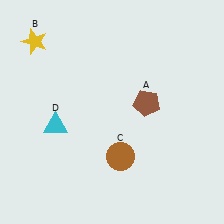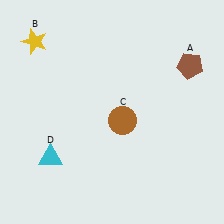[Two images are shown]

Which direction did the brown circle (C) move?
The brown circle (C) moved up.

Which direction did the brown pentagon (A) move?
The brown pentagon (A) moved right.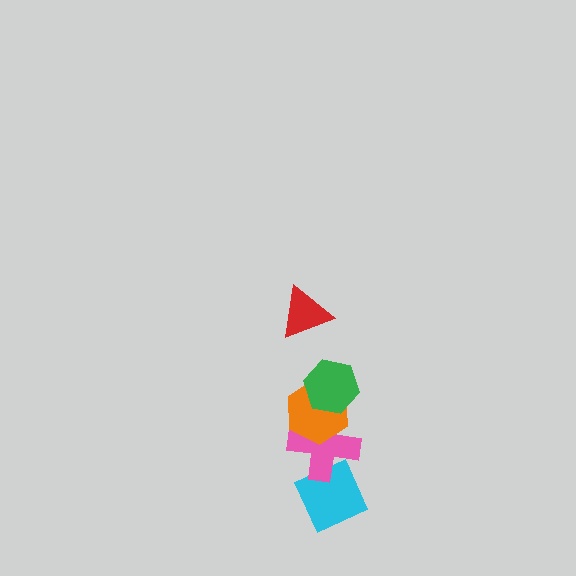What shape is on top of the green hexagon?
The red triangle is on top of the green hexagon.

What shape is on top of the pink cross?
The orange hexagon is on top of the pink cross.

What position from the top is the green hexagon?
The green hexagon is 2nd from the top.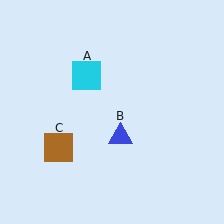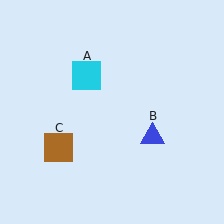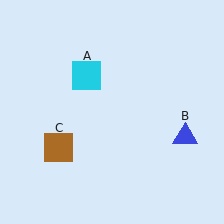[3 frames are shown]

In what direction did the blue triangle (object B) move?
The blue triangle (object B) moved right.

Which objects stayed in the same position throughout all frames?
Cyan square (object A) and brown square (object C) remained stationary.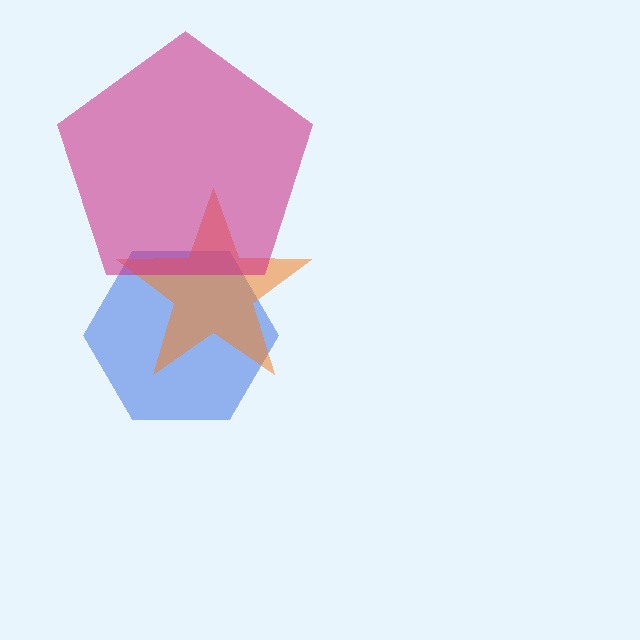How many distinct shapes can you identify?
There are 3 distinct shapes: a blue hexagon, an orange star, a magenta pentagon.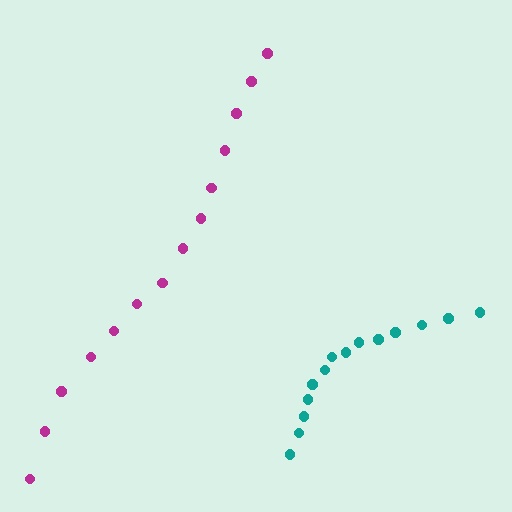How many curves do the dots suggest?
There are 2 distinct paths.